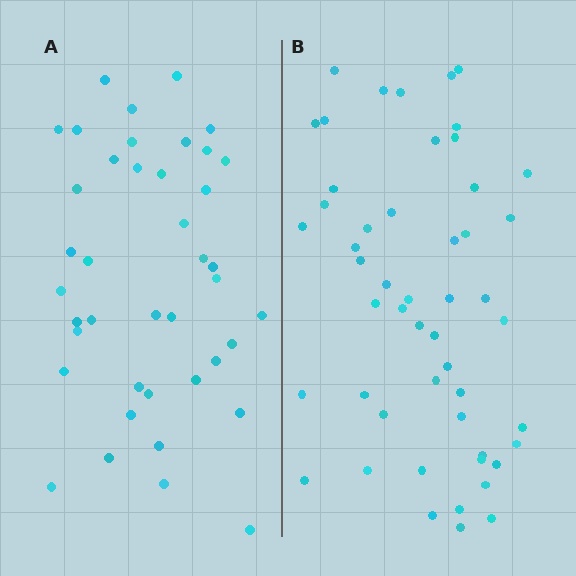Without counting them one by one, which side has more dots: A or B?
Region B (the right region) has more dots.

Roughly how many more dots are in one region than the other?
Region B has roughly 10 or so more dots than region A.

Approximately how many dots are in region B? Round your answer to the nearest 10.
About 50 dots. (The exact count is 51, which rounds to 50.)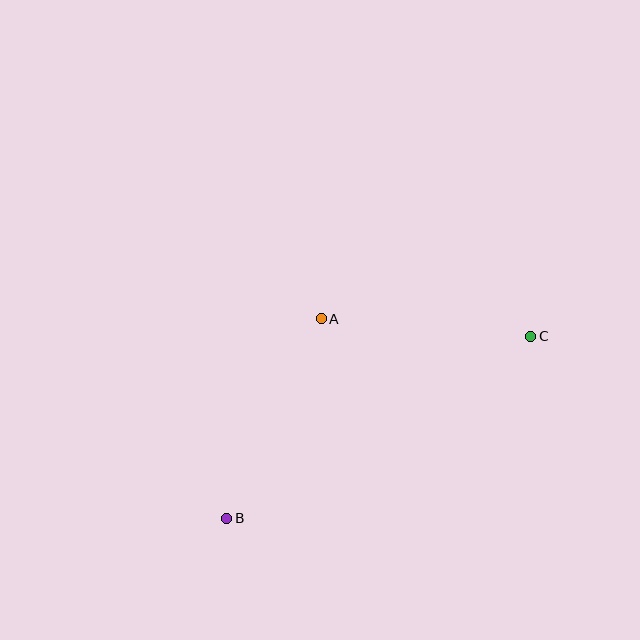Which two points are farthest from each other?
Points B and C are farthest from each other.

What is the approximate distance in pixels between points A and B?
The distance between A and B is approximately 221 pixels.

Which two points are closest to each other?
Points A and C are closest to each other.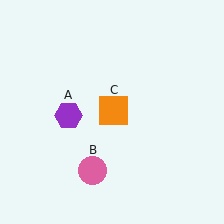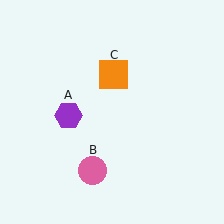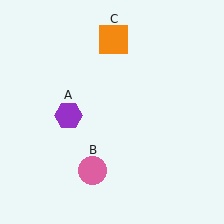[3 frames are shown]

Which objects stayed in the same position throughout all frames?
Purple hexagon (object A) and pink circle (object B) remained stationary.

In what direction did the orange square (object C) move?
The orange square (object C) moved up.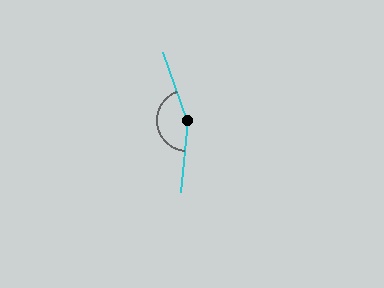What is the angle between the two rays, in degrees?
Approximately 155 degrees.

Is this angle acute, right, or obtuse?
It is obtuse.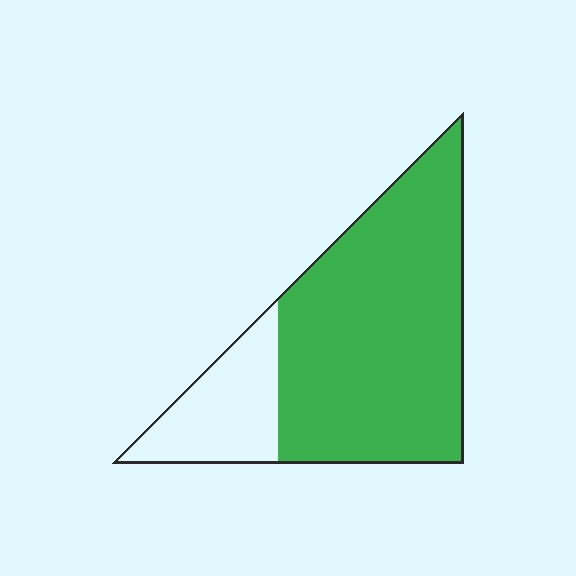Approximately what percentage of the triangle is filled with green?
Approximately 80%.